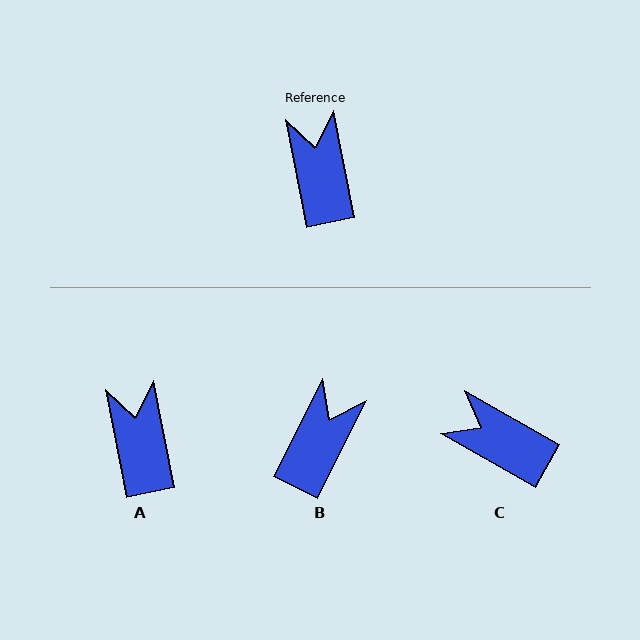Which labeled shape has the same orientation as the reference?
A.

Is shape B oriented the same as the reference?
No, it is off by about 38 degrees.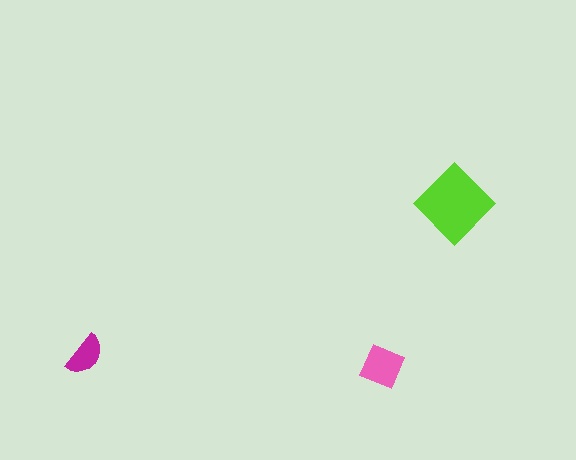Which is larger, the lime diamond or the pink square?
The lime diamond.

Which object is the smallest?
The magenta semicircle.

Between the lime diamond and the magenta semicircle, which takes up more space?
The lime diamond.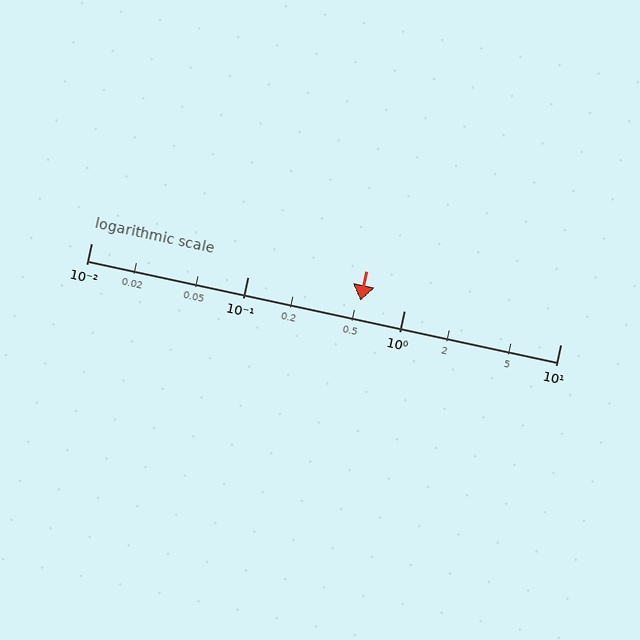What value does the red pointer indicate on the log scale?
The pointer indicates approximately 0.53.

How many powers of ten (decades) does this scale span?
The scale spans 3 decades, from 0.01 to 10.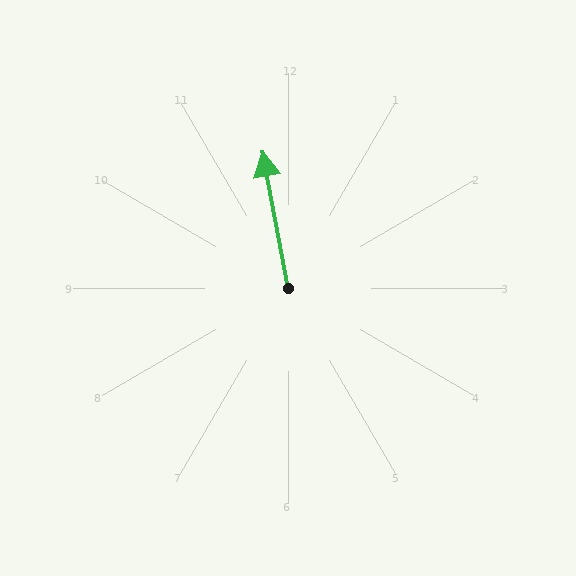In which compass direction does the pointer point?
North.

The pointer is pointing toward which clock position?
Roughly 12 o'clock.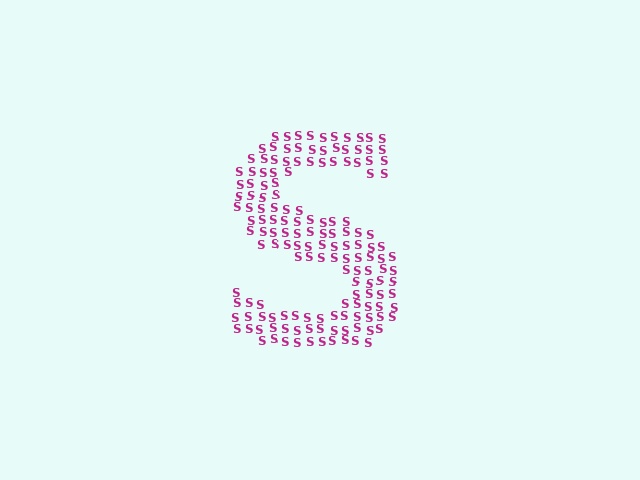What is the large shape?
The large shape is the letter S.